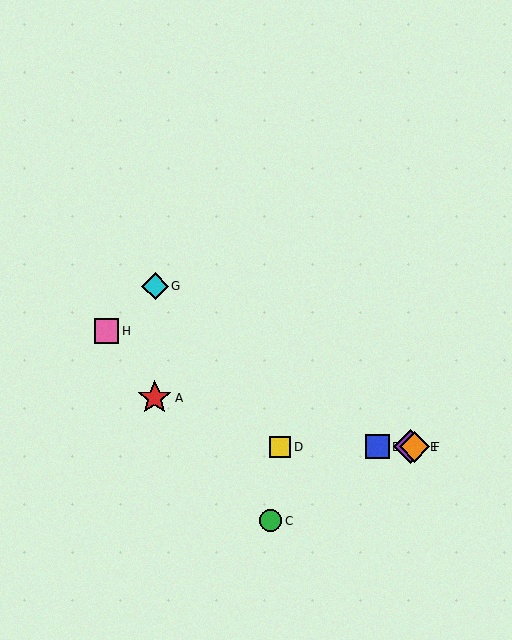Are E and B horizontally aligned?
Yes, both are at y≈447.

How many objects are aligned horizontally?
4 objects (B, D, E, F) are aligned horizontally.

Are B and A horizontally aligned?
No, B is at y≈447 and A is at y≈398.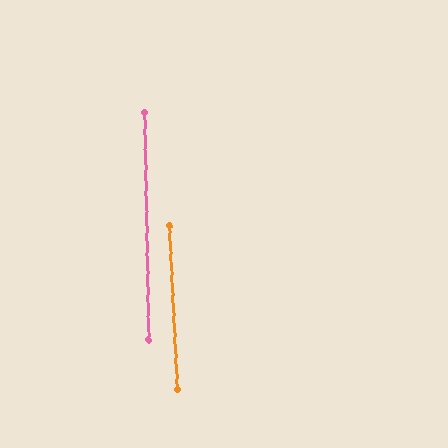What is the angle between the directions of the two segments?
Approximately 1 degree.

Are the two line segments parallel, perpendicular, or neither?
Parallel — their directions differ by only 1.5°.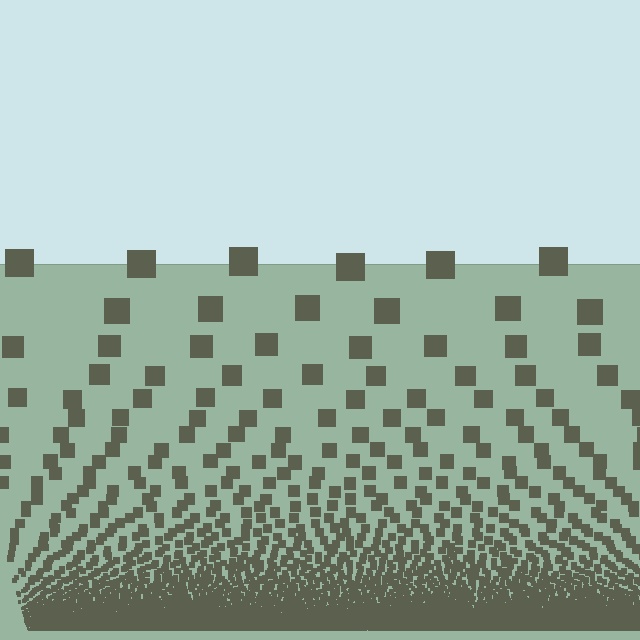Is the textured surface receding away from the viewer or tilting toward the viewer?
The surface appears to tilt toward the viewer. Texture elements get larger and sparser toward the top.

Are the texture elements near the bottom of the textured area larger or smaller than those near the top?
Smaller. The gradient is inverted — elements near the bottom are smaller and denser.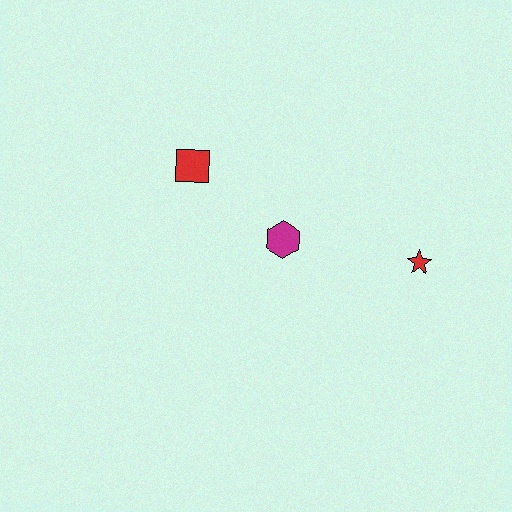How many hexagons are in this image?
There is 1 hexagon.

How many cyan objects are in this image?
There are no cyan objects.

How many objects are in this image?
There are 3 objects.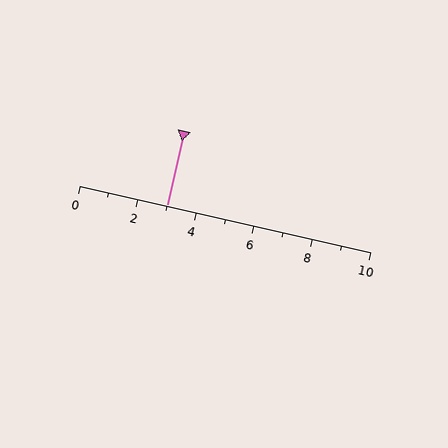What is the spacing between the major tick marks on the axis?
The major ticks are spaced 2 apart.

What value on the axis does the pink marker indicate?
The marker indicates approximately 3.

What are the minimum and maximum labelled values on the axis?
The axis runs from 0 to 10.